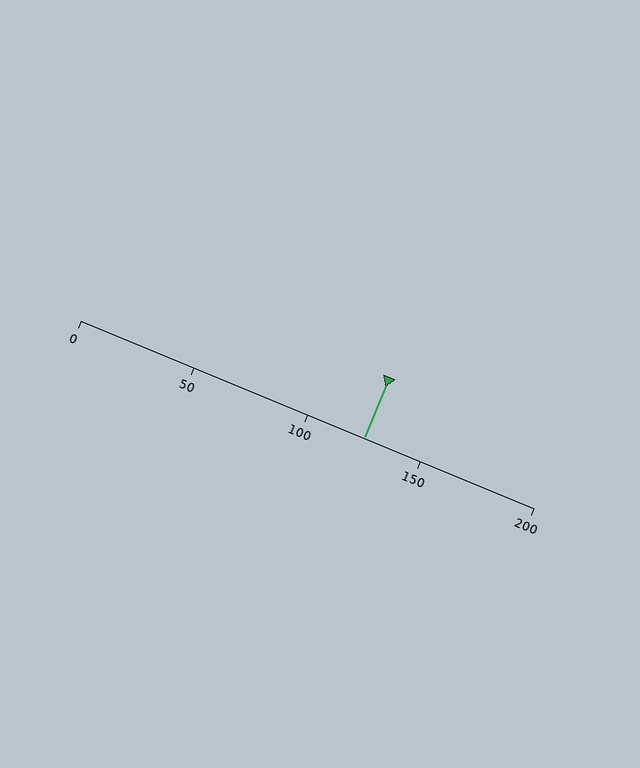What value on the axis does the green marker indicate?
The marker indicates approximately 125.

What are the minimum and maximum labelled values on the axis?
The axis runs from 0 to 200.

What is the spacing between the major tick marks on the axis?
The major ticks are spaced 50 apart.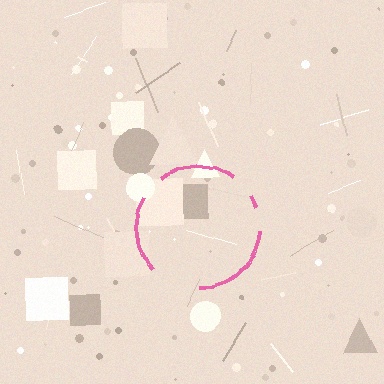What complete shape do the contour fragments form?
The contour fragments form a circle.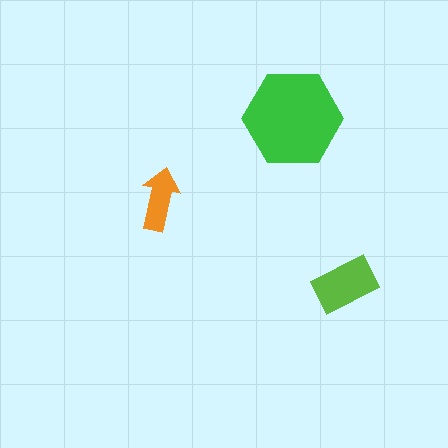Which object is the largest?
The green hexagon.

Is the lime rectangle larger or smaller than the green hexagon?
Smaller.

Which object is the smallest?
The orange arrow.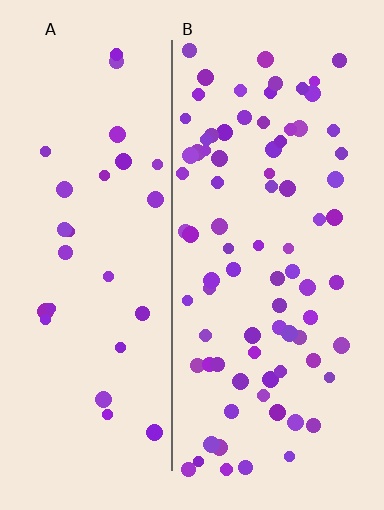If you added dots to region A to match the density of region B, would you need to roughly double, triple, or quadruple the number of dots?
Approximately triple.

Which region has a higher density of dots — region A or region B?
B (the right).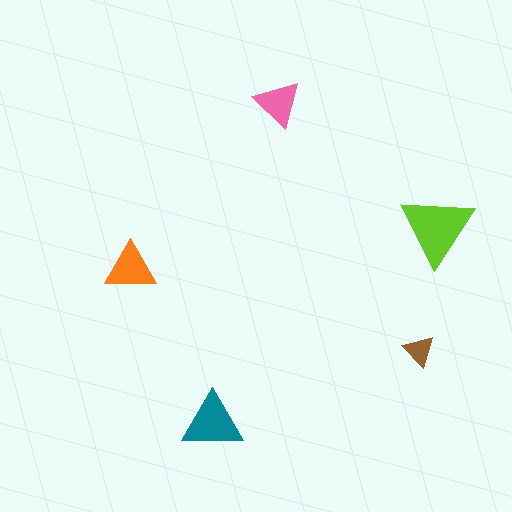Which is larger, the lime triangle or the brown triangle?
The lime one.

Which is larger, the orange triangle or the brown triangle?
The orange one.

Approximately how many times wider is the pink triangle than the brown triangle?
About 1.5 times wider.